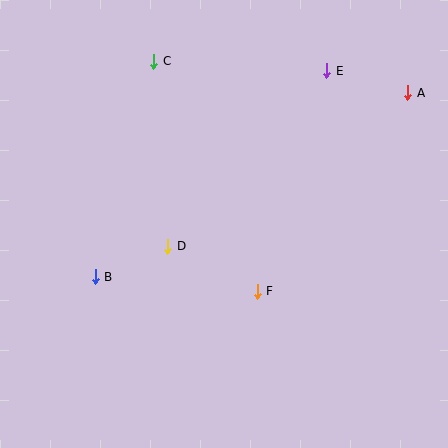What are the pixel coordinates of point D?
Point D is at (168, 246).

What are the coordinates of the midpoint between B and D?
The midpoint between B and D is at (131, 262).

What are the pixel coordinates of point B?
Point B is at (95, 277).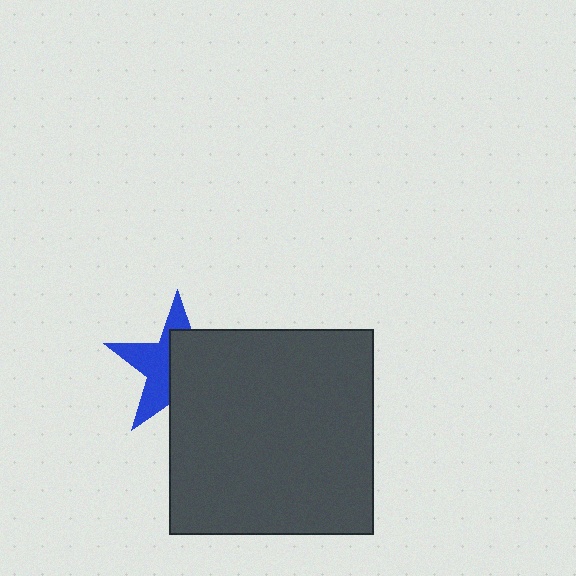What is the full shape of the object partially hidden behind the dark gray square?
The partially hidden object is a blue star.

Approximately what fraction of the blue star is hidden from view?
Roughly 54% of the blue star is hidden behind the dark gray square.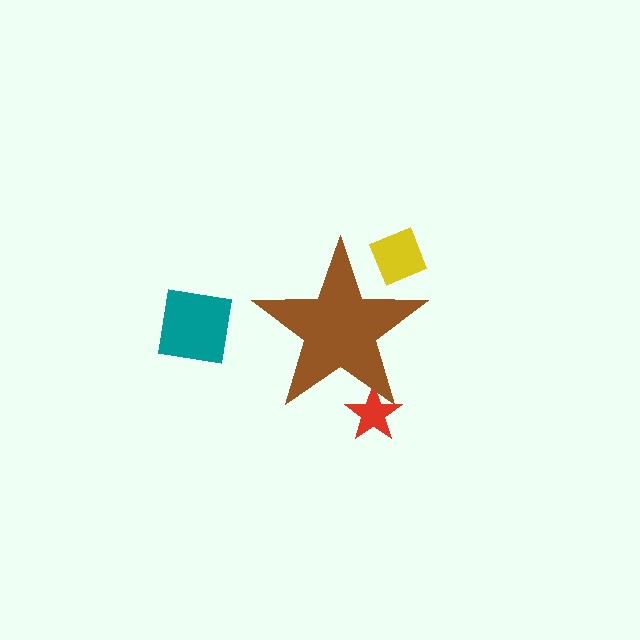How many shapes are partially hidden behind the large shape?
2 shapes are partially hidden.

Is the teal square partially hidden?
No, the teal square is fully visible.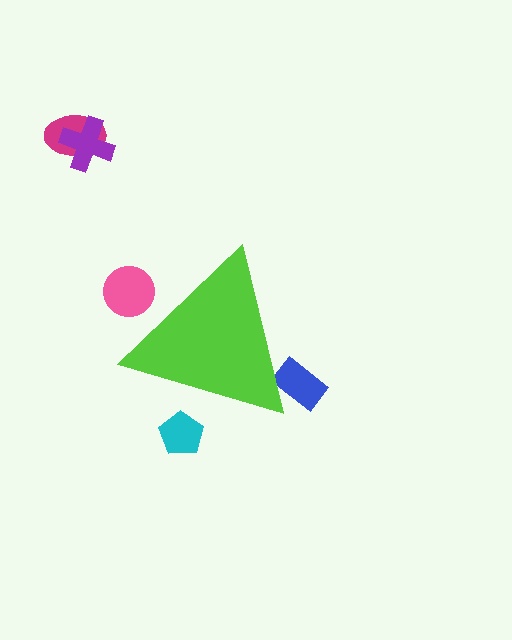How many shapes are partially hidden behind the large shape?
3 shapes are partially hidden.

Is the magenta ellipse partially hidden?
No, the magenta ellipse is fully visible.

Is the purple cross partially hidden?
No, the purple cross is fully visible.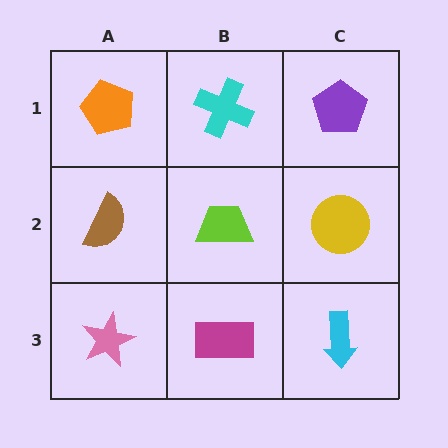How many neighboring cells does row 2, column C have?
3.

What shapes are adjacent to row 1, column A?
A brown semicircle (row 2, column A), a cyan cross (row 1, column B).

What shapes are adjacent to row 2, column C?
A purple pentagon (row 1, column C), a cyan arrow (row 3, column C), a lime trapezoid (row 2, column B).